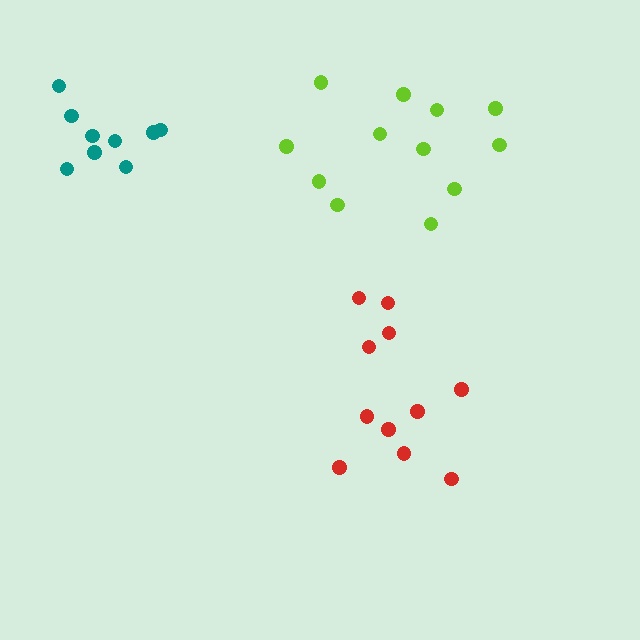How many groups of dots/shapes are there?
There are 3 groups.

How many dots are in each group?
Group 1: 12 dots, Group 2: 9 dots, Group 3: 11 dots (32 total).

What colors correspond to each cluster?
The clusters are colored: lime, teal, red.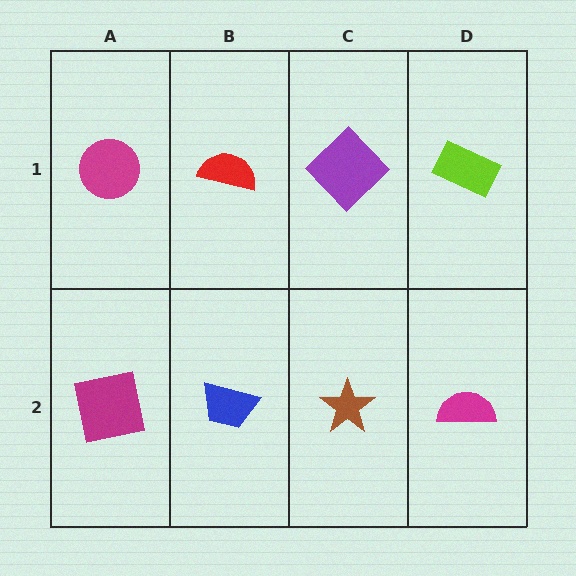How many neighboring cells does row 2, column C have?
3.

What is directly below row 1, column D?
A magenta semicircle.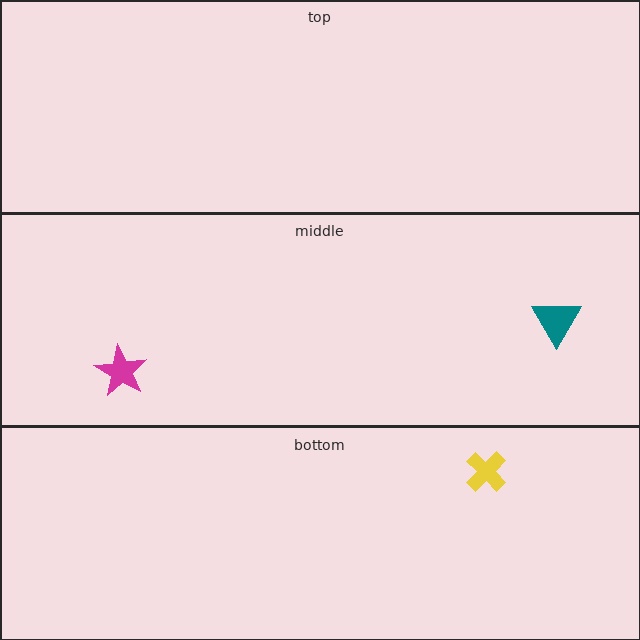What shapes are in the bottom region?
The yellow cross.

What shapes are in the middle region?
The teal triangle, the magenta star.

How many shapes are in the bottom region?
1.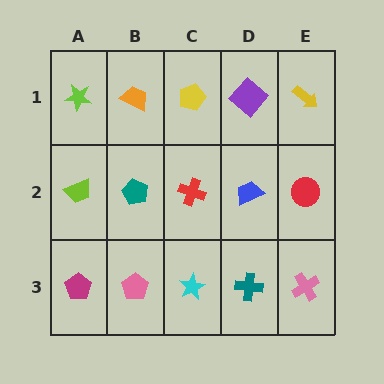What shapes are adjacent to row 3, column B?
A teal pentagon (row 2, column B), a magenta pentagon (row 3, column A), a cyan star (row 3, column C).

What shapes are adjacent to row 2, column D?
A purple diamond (row 1, column D), a teal cross (row 3, column D), a red cross (row 2, column C), a red circle (row 2, column E).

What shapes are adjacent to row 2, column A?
A lime star (row 1, column A), a magenta pentagon (row 3, column A), a teal pentagon (row 2, column B).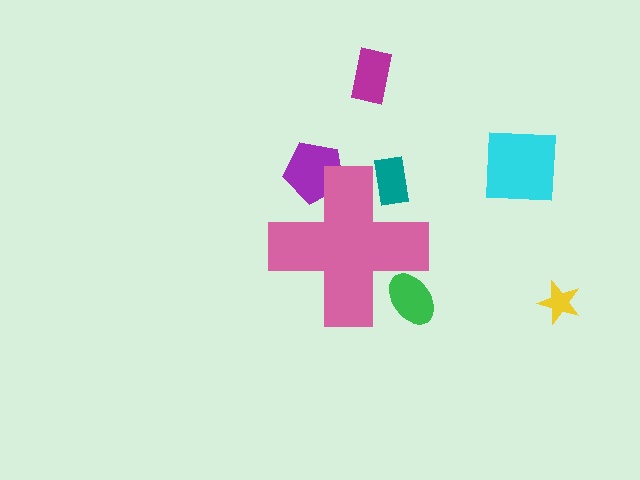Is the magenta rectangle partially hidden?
No, the magenta rectangle is fully visible.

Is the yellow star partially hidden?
No, the yellow star is fully visible.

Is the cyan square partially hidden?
No, the cyan square is fully visible.